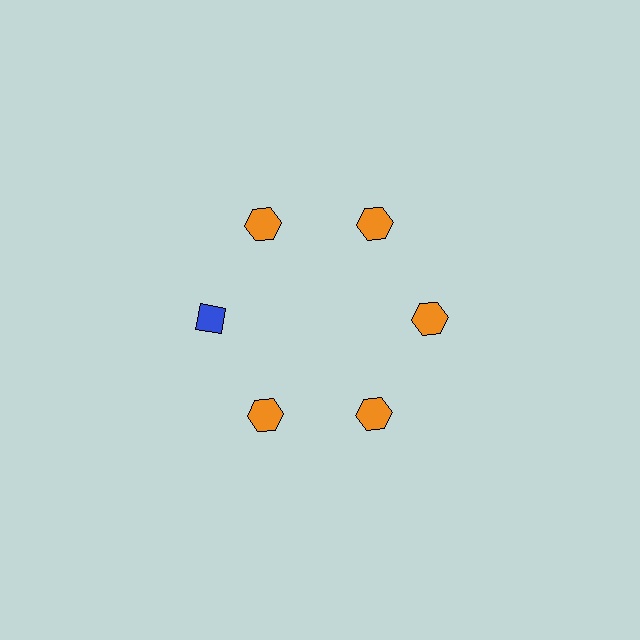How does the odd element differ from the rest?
It differs in both color (blue instead of orange) and shape (diamond instead of hexagon).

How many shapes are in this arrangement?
There are 6 shapes arranged in a ring pattern.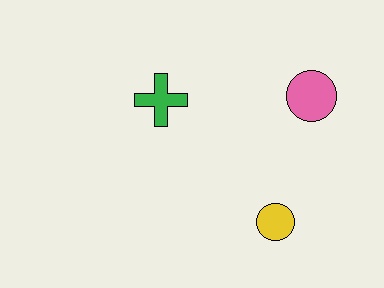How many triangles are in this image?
There are no triangles.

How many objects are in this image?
There are 3 objects.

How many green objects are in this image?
There is 1 green object.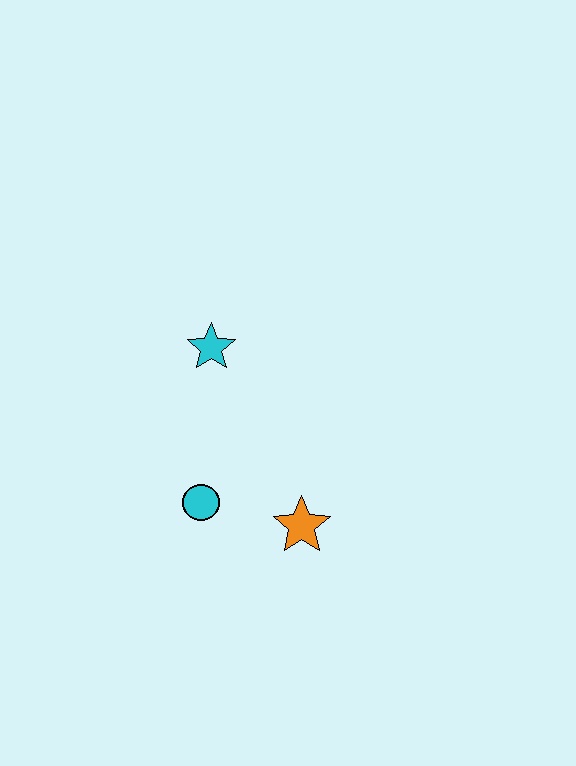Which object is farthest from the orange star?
The cyan star is farthest from the orange star.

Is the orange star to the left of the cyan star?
No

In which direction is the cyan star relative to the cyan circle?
The cyan star is above the cyan circle.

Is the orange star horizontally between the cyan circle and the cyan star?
No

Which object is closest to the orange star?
The cyan circle is closest to the orange star.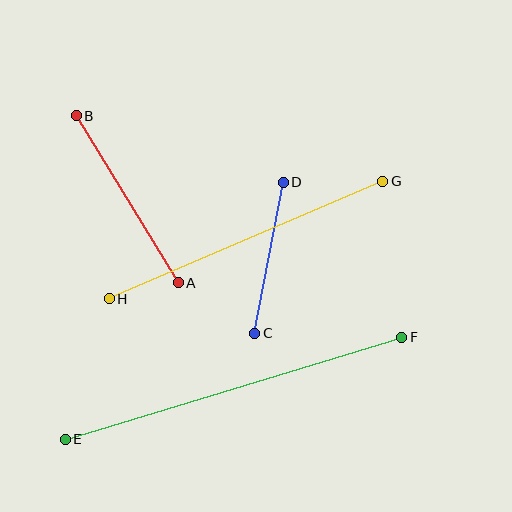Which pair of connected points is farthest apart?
Points E and F are farthest apart.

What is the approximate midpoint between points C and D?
The midpoint is at approximately (269, 258) pixels.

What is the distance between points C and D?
The distance is approximately 154 pixels.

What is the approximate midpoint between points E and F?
The midpoint is at approximately (234, 388) pixels.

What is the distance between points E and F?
The distance is approximately 351 pixels.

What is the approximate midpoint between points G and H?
The midpoint is at approximately (246, 240) pixels.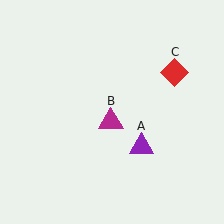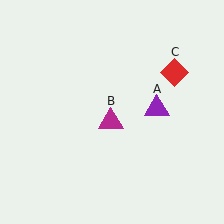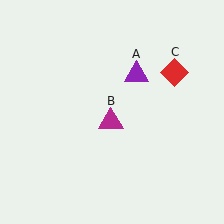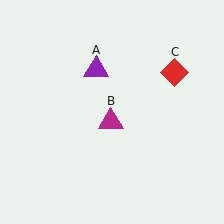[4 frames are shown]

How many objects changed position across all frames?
1 object changed position: purple triangle (object A).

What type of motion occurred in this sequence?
The purple triangle (object A) rotated counterclockwise around the center of the scene.